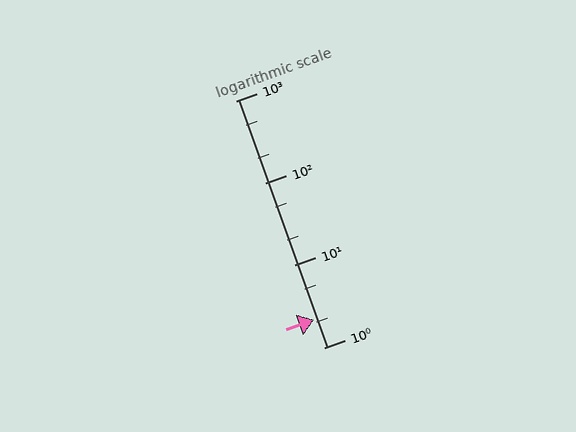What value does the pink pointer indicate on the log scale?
The pointer indicates approximately 2.2.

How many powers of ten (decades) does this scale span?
The scale spans 3 decades, from 1 to 1000.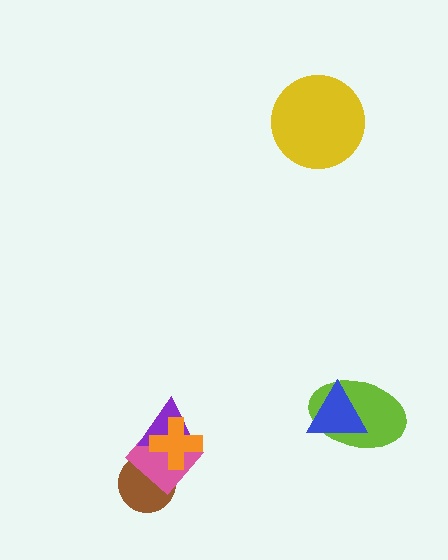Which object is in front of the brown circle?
The pink diamond is in front of the brown circle.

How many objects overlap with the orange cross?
2 objects overlap with the orange cross.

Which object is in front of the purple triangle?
The orange cross is in front of the purple triangle.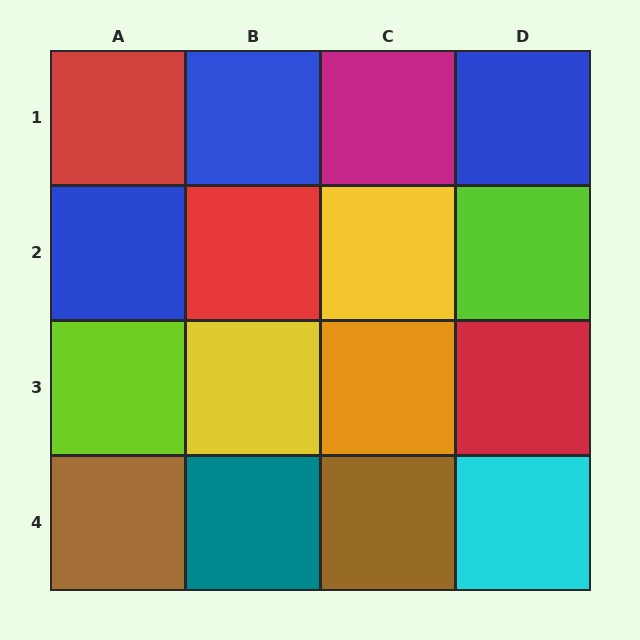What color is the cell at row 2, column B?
Red.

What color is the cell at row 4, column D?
Cyan.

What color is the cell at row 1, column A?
Red.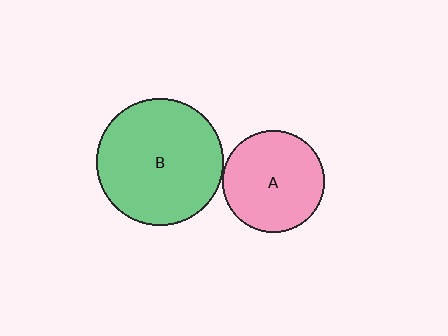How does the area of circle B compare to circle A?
Approximately 1.5 times.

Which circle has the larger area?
Circle B (green).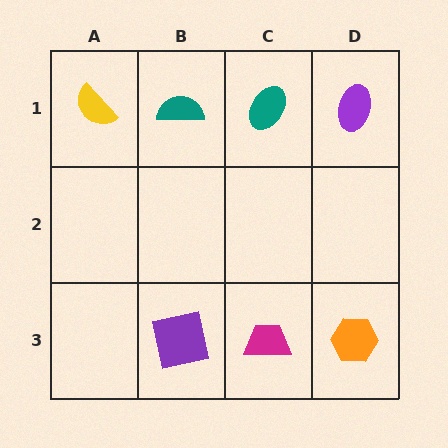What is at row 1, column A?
A yellow semicircle.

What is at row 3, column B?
A purple square.